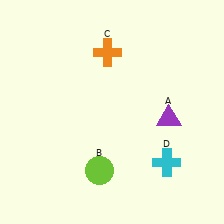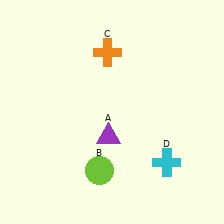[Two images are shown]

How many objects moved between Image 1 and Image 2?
1 object moved between the two images.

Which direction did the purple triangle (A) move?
The purple triangle (A) moved left.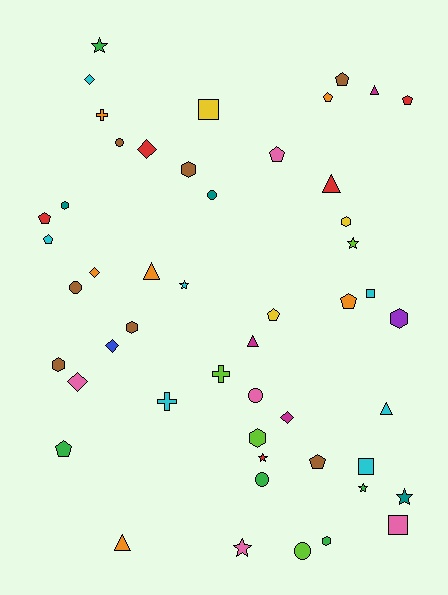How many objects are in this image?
There are 50 objects.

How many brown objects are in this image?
There are 7 brown objects.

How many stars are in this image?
There are 7 stars.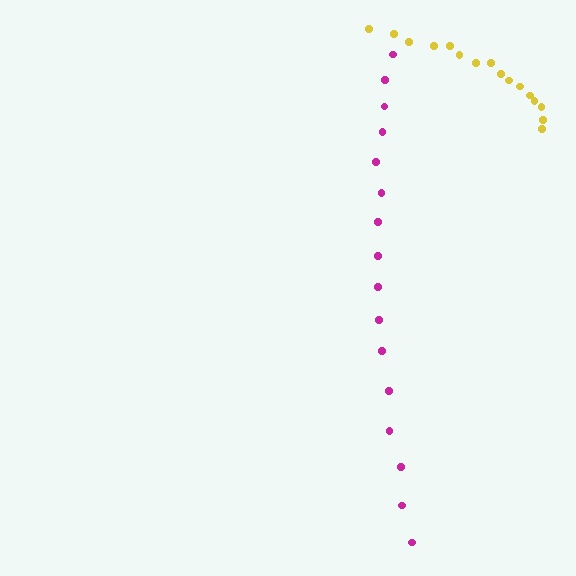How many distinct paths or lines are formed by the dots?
There are 2 distinct paths.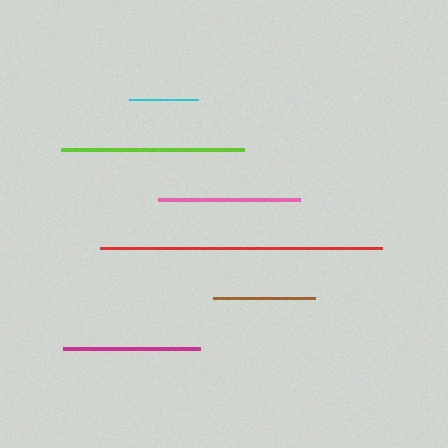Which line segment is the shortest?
The cyan line is the shortest at approximately 69 pixels.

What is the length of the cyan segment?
The cyan segment is approximately 69 pixels long.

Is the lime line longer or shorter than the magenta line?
The lime line is longer than the magenta line.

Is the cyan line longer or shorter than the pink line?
The pink line is longer than the cyan line.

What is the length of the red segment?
The red segment is approximately 282 pixels long.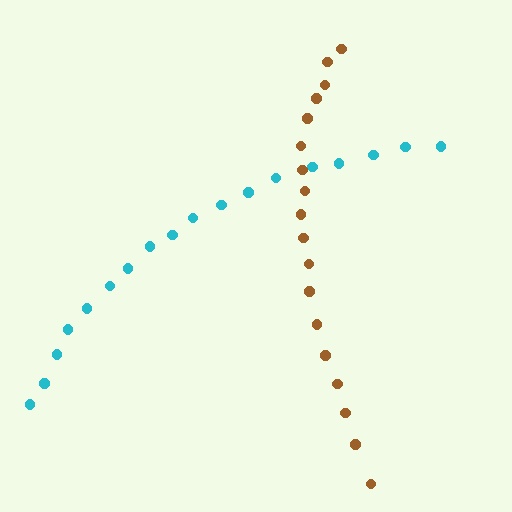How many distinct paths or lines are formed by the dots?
There are 2 distinct paths.